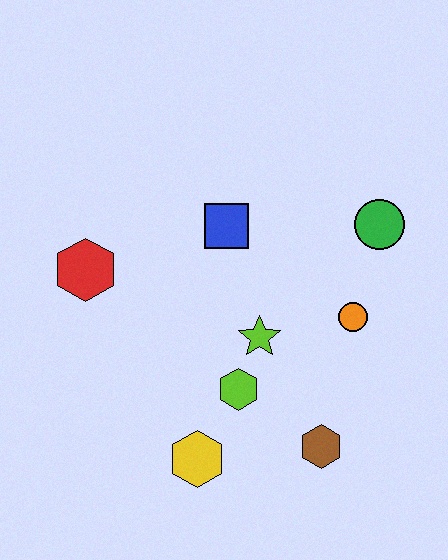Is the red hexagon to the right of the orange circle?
No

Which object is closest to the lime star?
The lime hexagon is closest to the lime star.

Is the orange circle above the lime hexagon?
Yes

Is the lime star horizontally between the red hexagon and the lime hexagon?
No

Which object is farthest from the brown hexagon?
The red hexagon is farthest from the brown hexagon.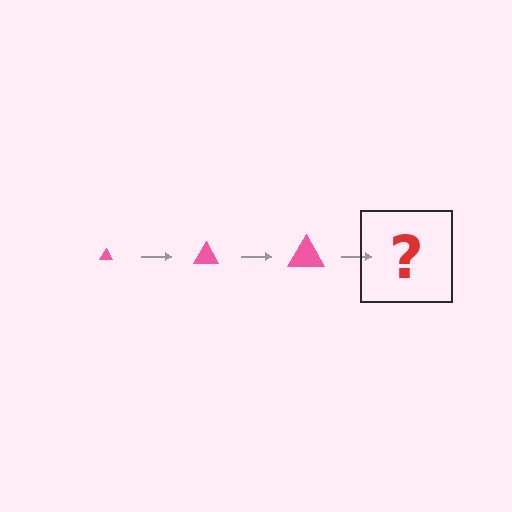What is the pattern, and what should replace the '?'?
The pattern is that the triangle gets progressively larger each step. The '?' should be a pink triangle, larger than the previous one.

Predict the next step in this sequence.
The next step is a pink triangle, larger than the previous one.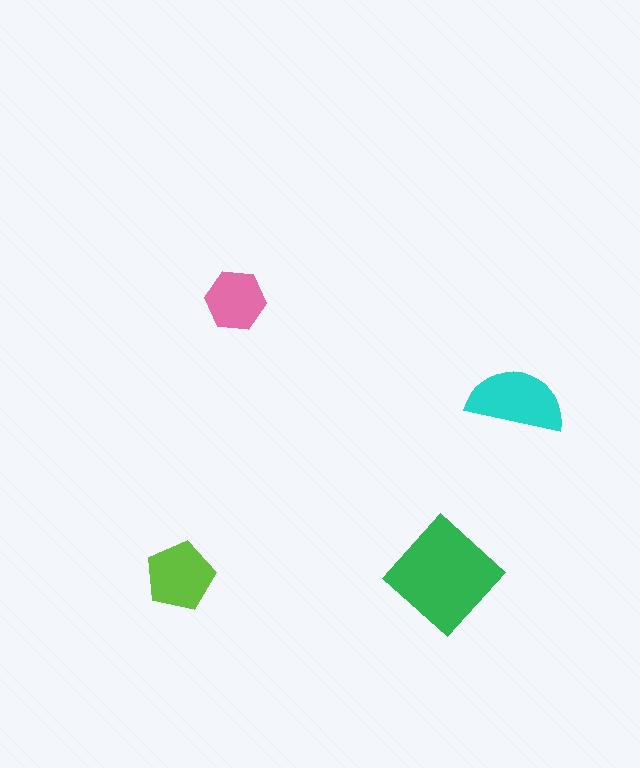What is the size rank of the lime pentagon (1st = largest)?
3rd.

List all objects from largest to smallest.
The green diamond, the cyan semicircle, the lime pentagon, the pink hexagon.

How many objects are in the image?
There are 4 objects in the image.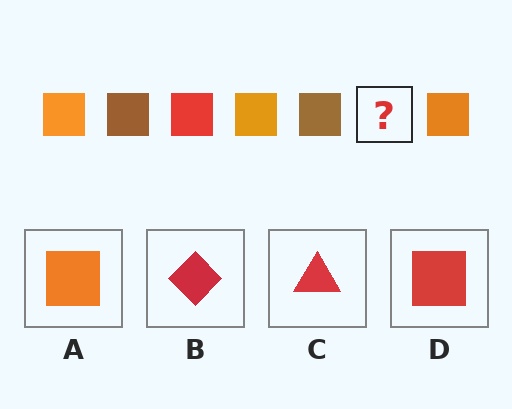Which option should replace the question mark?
Option D.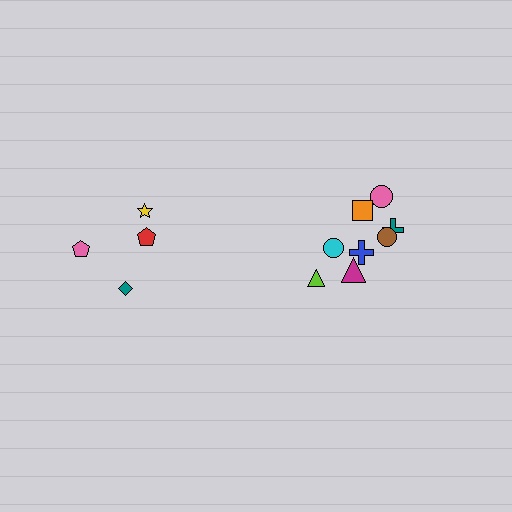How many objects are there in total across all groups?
There are 12 objects.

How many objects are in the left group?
There are 4 objects.